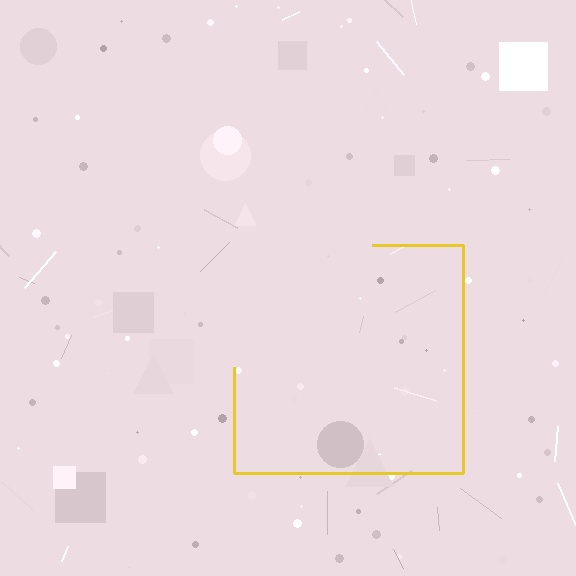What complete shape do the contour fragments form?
The contour fragments form a square.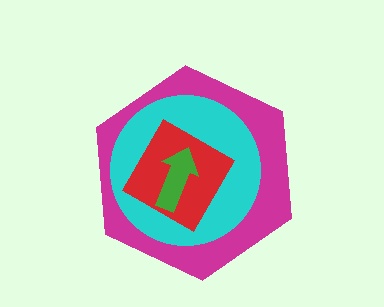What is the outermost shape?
The magenta hexagon.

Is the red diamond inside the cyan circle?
Yes.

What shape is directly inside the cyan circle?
The red diamond.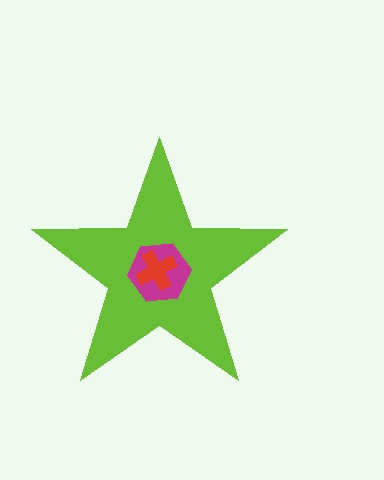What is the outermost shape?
The lime star.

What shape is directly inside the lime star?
The magenta hexagon.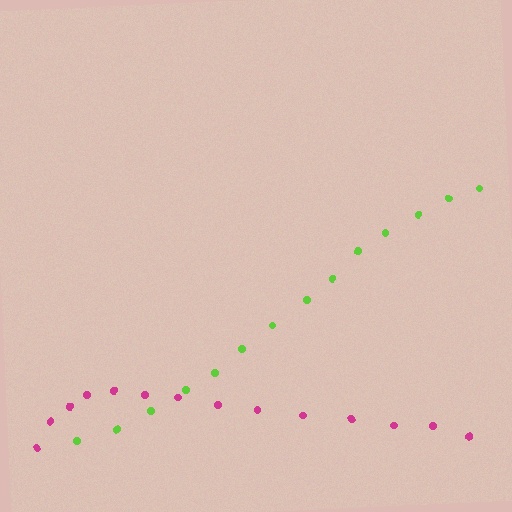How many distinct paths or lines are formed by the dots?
There are 2 distinct paths.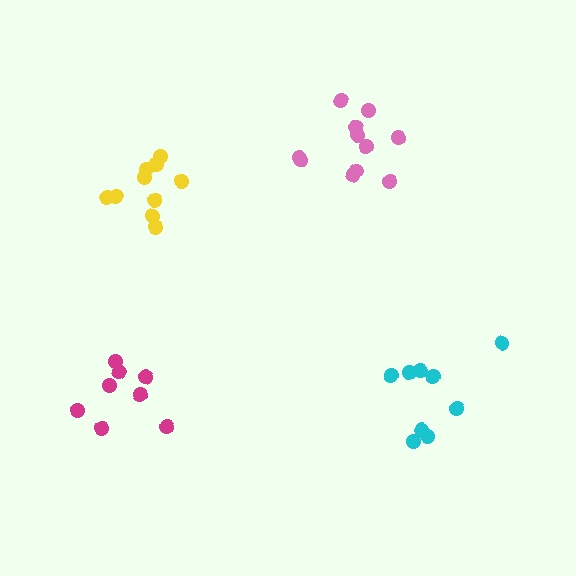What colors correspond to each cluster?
The clusters are colored: yellow, magenta, pink, cyan.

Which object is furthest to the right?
The cyan cluster is rightmost.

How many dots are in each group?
Group 1: 10 dots, Group 2: 8 dots, Group 3: 11 dots, Group 4: 9 dots (38 total).